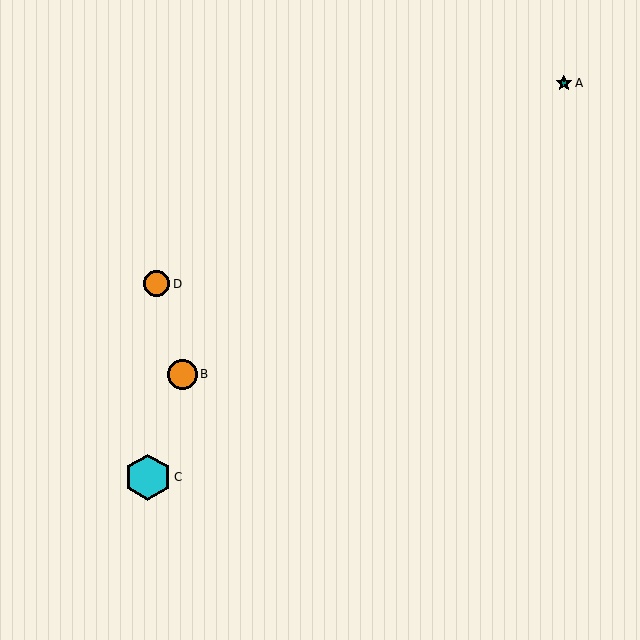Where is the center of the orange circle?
The center of the orange circle is at (157, 284).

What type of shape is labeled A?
Shape A is a teal star.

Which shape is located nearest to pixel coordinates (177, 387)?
The orange circle (labeled B) at (182, 374) is nearest to that location.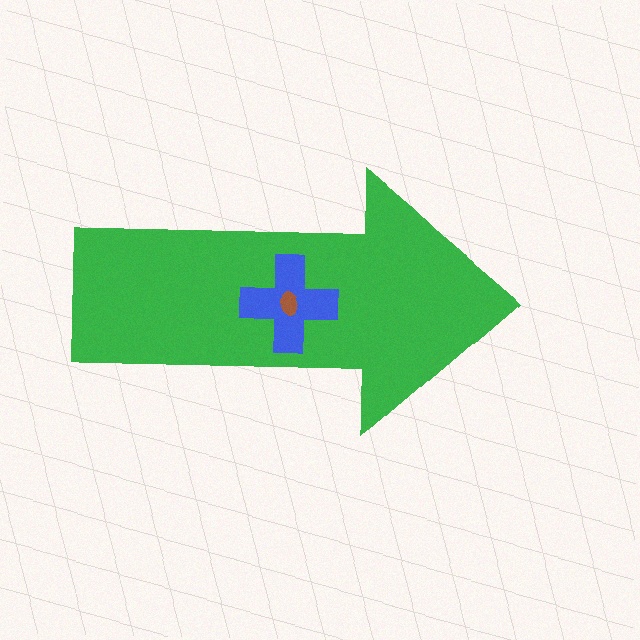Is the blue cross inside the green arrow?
Yes.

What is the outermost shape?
The green arrow.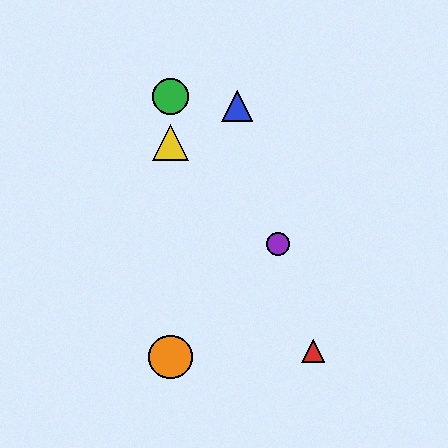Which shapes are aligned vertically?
The green circle, the yellow triangle, the orange circle are aligned vertically.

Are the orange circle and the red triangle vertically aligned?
No, the orange circle is at x≈171 and the red triangle is at x≈313.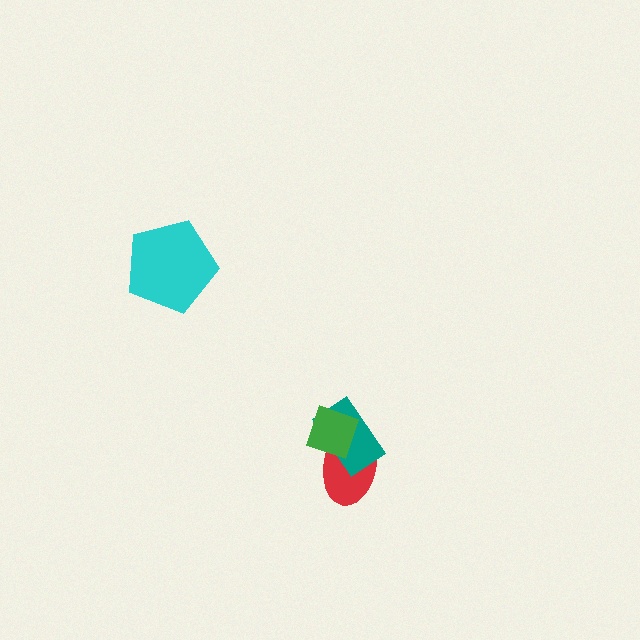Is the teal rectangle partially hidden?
Yes, it is partially covered by another shape.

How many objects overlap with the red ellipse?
2 objects overlap with the red ellipse.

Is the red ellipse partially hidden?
Yes, it is partially covered by another shape.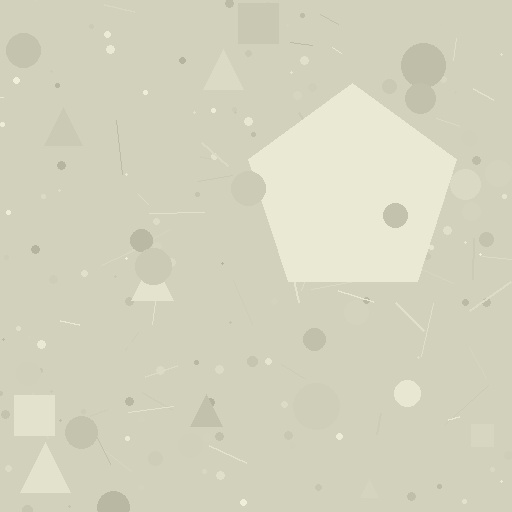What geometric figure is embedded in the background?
A pentagon is embedded in the background.